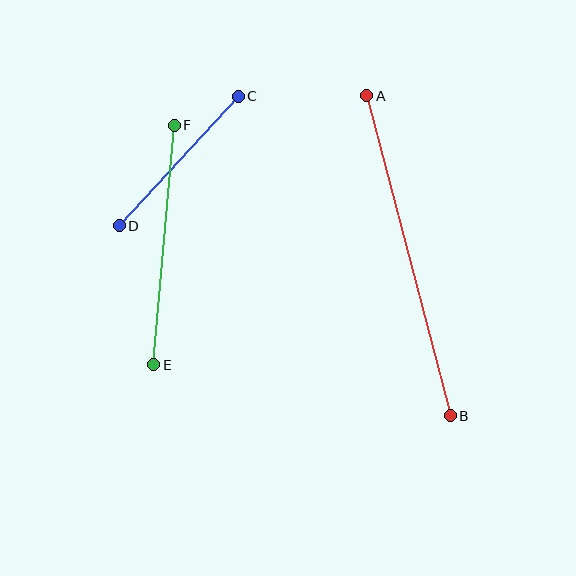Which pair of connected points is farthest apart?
Points A and B are farthest apart.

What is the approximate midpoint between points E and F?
The midpoint is at approximately (164, 245) pixels.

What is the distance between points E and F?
The distance is approximately 240 pixels.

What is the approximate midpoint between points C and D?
The midpoint is at approximately (179, 161) pixels.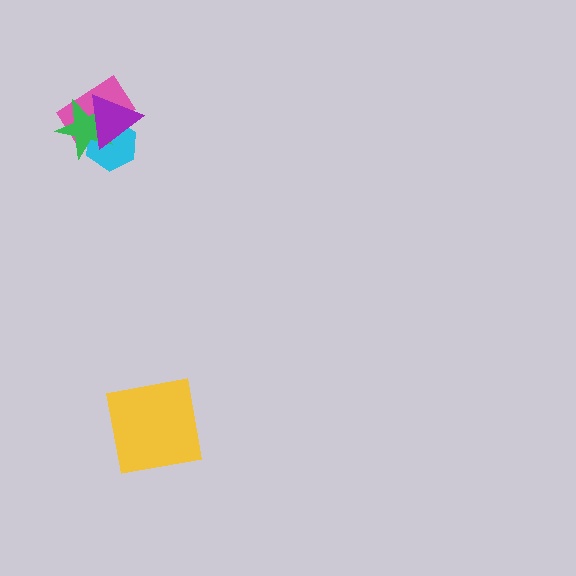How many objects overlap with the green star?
3 objects overlap with the green star.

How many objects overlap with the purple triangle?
3 objects overlap with the purple triangle.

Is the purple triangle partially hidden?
No, no other shape covers it.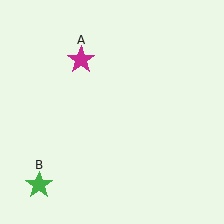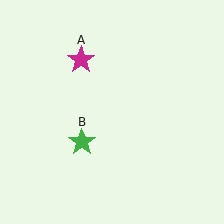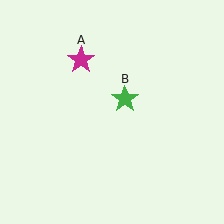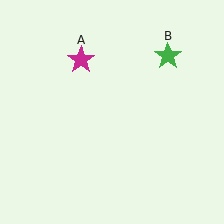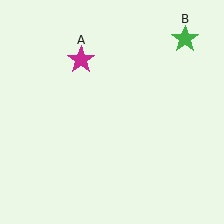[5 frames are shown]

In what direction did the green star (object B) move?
The green star (object B) moved up and to the right.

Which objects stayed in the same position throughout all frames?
Magenta star (object A) remained stationary.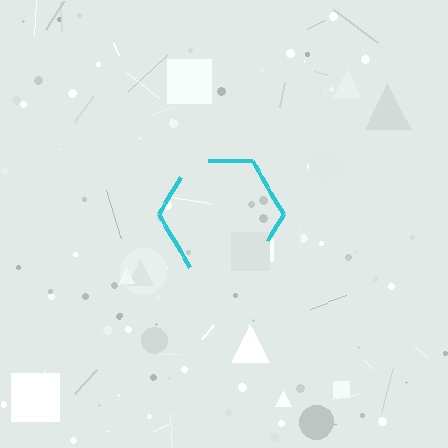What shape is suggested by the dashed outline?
The dashed outline suggests a hexagon.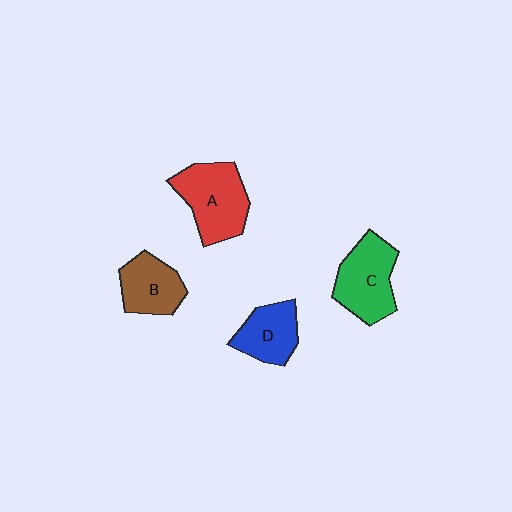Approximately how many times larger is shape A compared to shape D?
Approximately 1.5 times.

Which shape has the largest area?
Shape A (red).